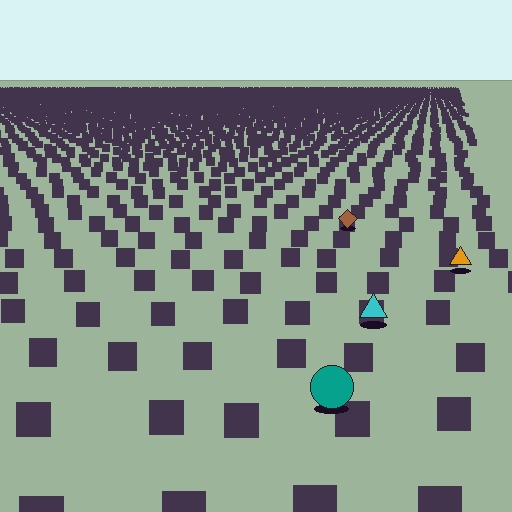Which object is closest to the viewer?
The teal circle is closest. The texture marks near it are larger and more spread out.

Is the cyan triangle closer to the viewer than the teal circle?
No. The teal circle is closer — you can tell from the texture gradient: the ground texture is coarser near it.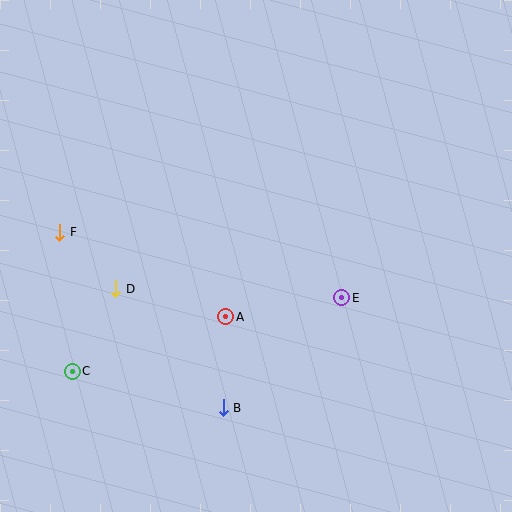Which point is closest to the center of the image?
Point A at (226, 317) is closest to the center.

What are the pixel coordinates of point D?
Point D is at (116, 289).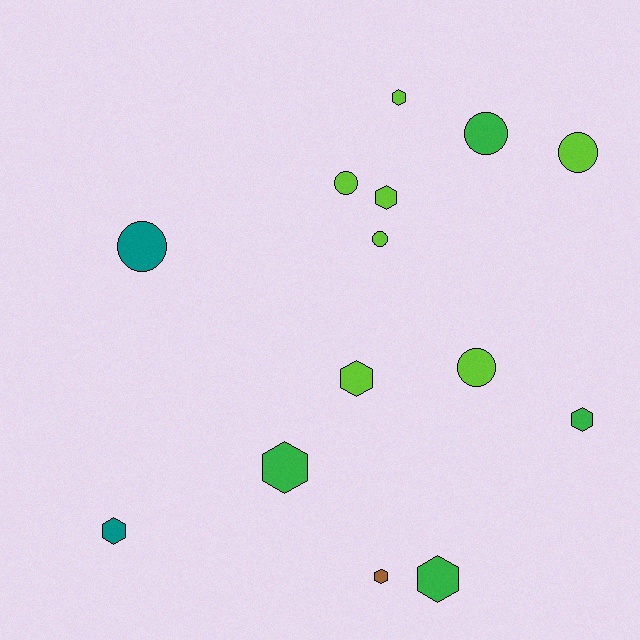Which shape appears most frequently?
Hexagon, with 8 objects.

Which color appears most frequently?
Lime, with 7 objects.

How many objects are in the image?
There are 14 objects.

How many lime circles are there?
There are 4 lime circles.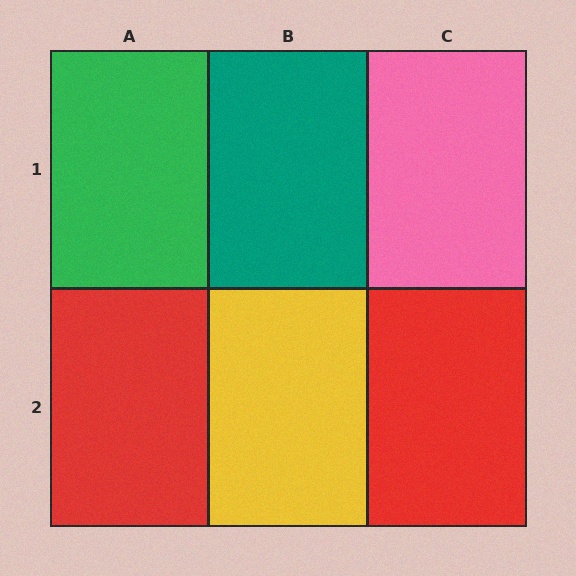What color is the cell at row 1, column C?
Pink.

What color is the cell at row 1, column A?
Green.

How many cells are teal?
1 cell is teal.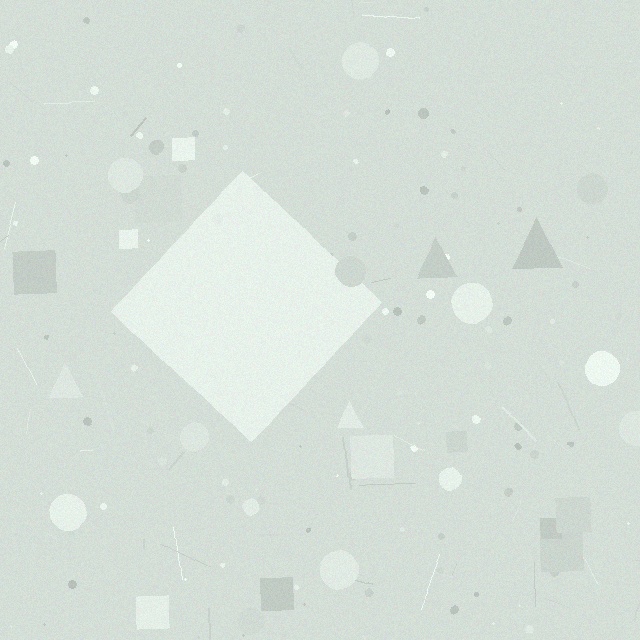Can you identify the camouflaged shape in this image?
The camouflaged shape is a diamond.